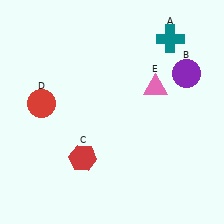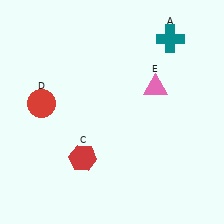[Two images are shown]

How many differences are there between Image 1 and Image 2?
There is 1 difference between the two images.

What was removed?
The purple circle (B) was removed in Image 2.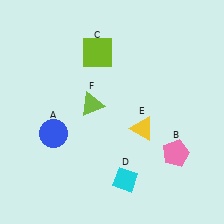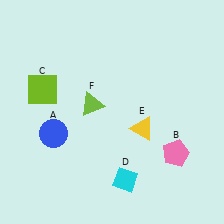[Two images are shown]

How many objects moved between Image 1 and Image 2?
1 object moved between the two images.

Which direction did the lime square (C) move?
The lime square (C) moved left.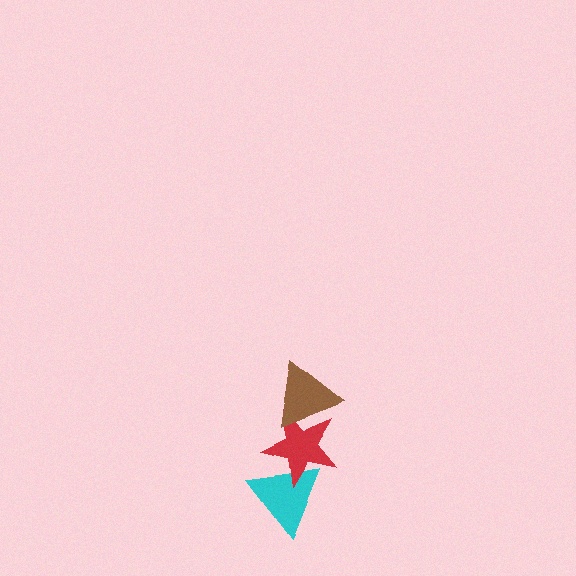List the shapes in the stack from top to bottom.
From top to bottom: the brown triangle, the red star, the cyan triangle.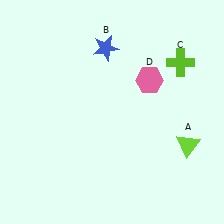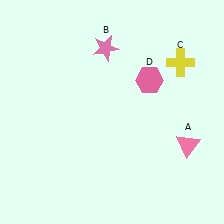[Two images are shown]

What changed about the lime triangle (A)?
In Image 1, A is lime. In Image 2, it changed to pink.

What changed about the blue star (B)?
In Image 1, B is blue. In Image 2, it changed to pink.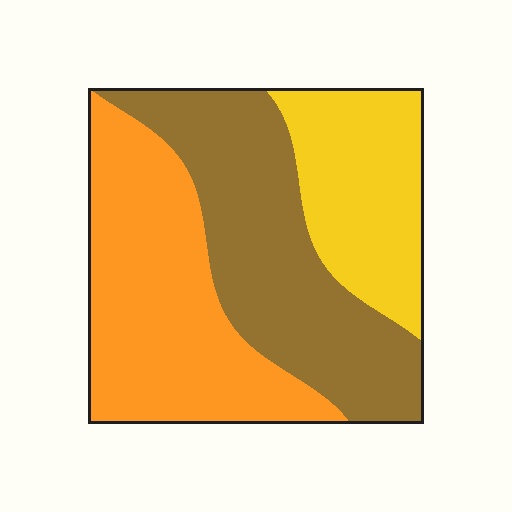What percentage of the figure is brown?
Brown covers roughly 40% of the figure.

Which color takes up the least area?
Yellow, at roughly 25%.